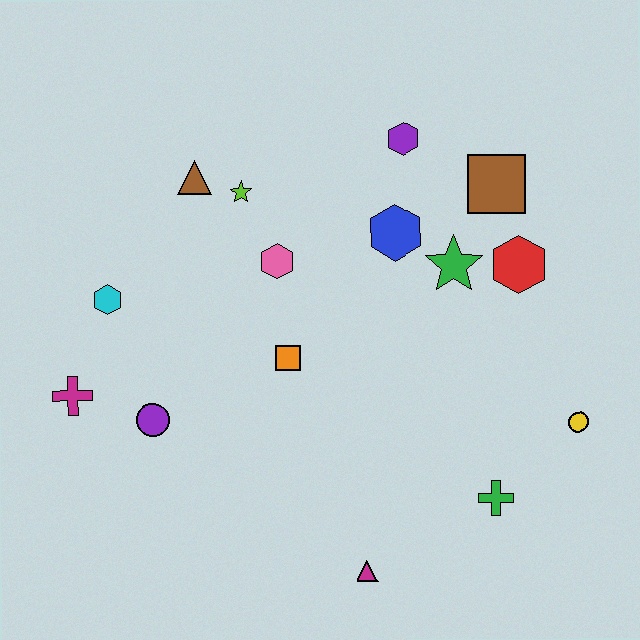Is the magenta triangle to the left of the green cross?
Yes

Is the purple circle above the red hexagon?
No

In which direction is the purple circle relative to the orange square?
The purple circle is to the left of the orange square.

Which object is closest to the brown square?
The red hexagon is closest to the brown square.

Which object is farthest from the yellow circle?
The magenta cross is farthest from the yellow circle.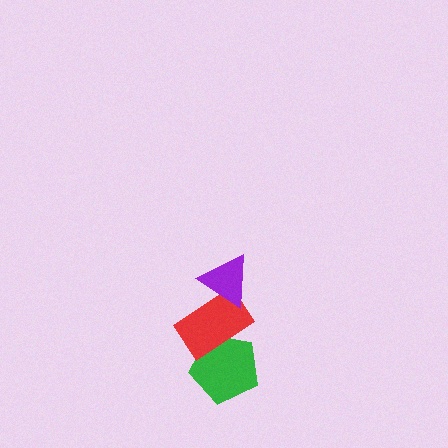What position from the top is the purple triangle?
The purple triangle is 1st from the top.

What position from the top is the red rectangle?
The red rectangle is 2nd from the top.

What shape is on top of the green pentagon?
The red rectangle is on top of the green pentagon.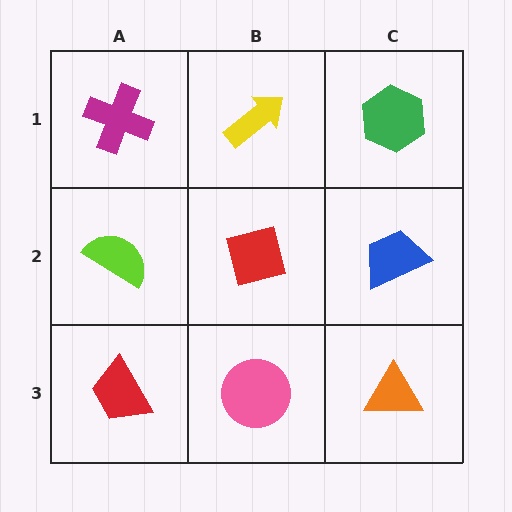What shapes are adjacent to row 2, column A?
A magenta cross (row 1, column A), a red trapezoid (row 3, column A), a red square (row 2, column B).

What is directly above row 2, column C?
A green hexagon.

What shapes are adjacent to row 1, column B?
A red square (row 2, column B), a magenta cross (row 1, column A), a green hexagon (row 1, column C).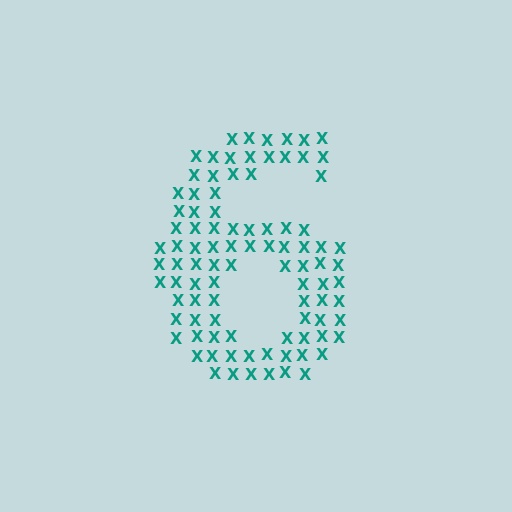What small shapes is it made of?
It is made of small letter X's.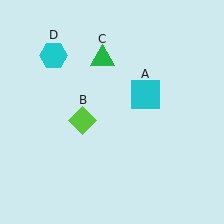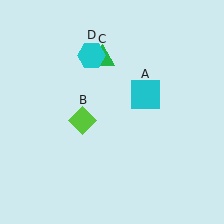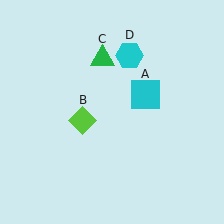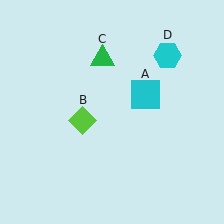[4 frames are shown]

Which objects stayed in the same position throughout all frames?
Cyan square (object A) and lime diamond (object B) and green triangle (object C) remained stationary.